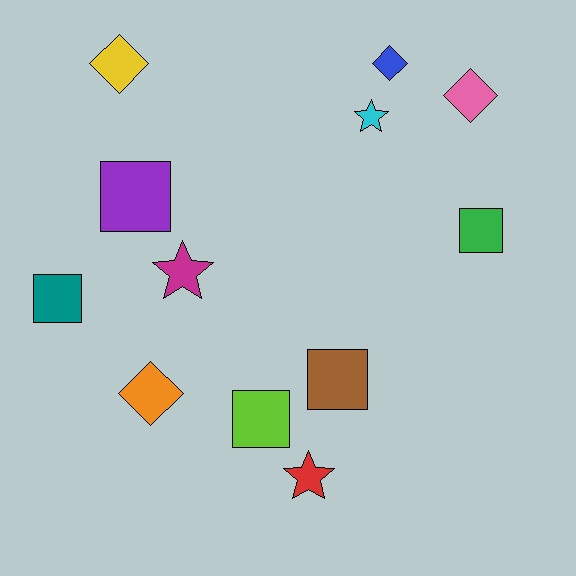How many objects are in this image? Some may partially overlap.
There are 12 objects.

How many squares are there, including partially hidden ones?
There are 5 squares.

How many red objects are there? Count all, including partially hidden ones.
There is 1 red object.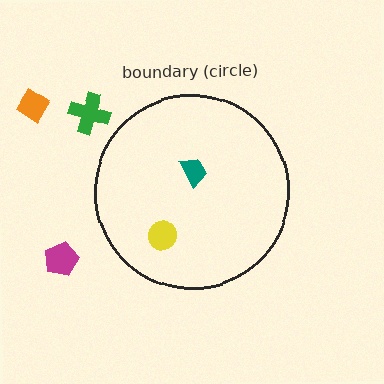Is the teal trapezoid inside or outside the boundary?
Inside.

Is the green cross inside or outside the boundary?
Outside.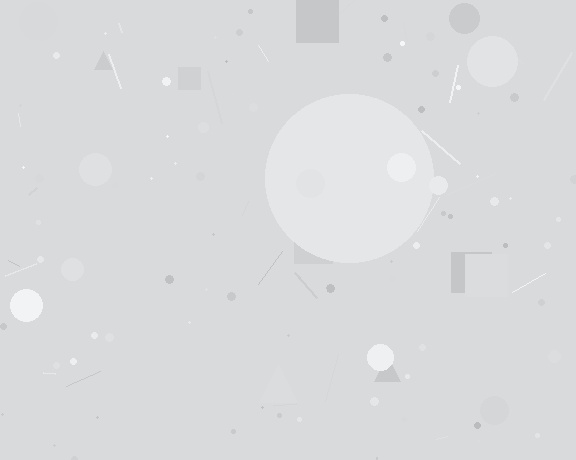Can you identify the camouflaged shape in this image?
The camouflaged shape is a circle.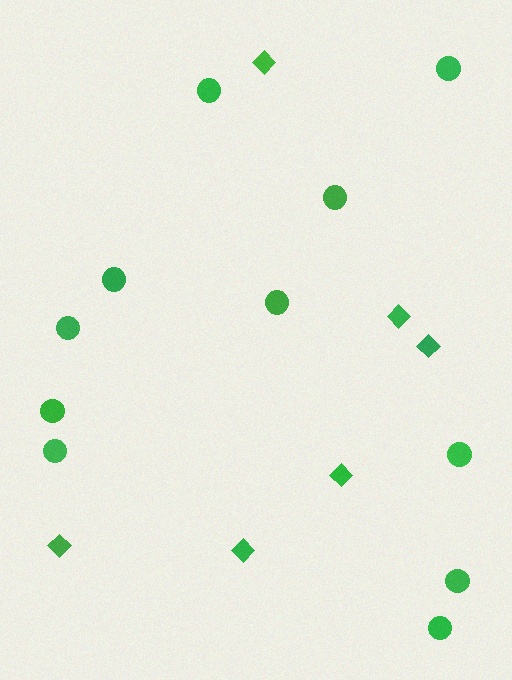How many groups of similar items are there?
There are 2 groups: one group of circles (11) and one group of diamonds (6).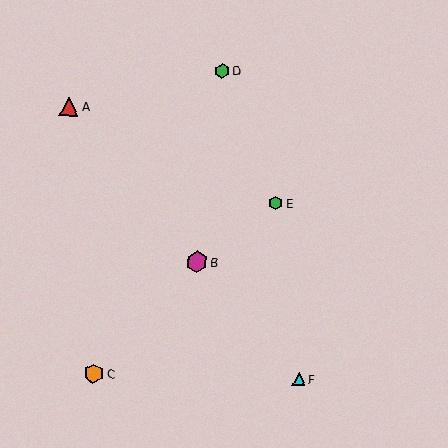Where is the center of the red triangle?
The center of the red triangle is at (69, 107).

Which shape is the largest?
The magenta hexagon (labeled B) is the largest.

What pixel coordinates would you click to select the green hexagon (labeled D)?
Click at (222, 71) to select the green hexagon D.